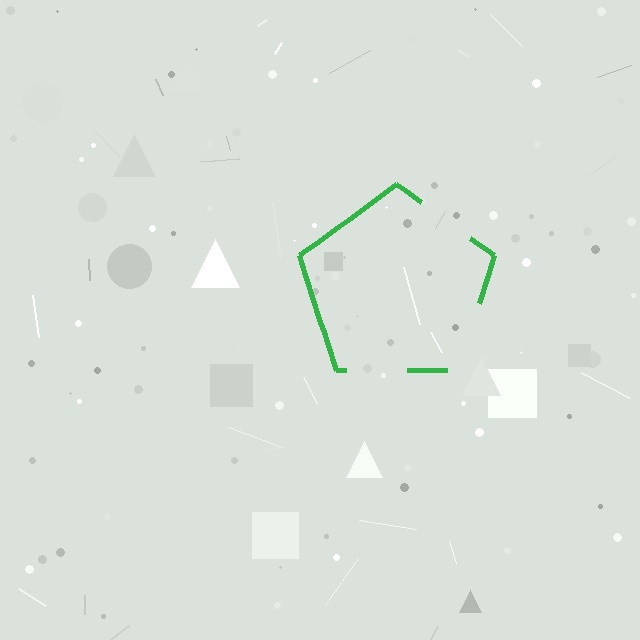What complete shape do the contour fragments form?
The contour fragments form a pentagon.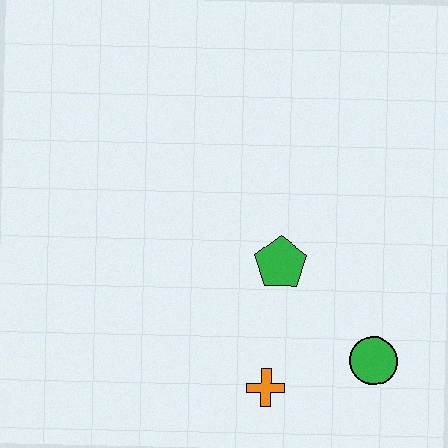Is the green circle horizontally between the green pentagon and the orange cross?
No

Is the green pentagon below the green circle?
No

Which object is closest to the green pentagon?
The orange cross is closest to the green pentagon.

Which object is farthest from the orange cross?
The green pentagon is farthest from the orange cross.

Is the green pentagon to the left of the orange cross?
No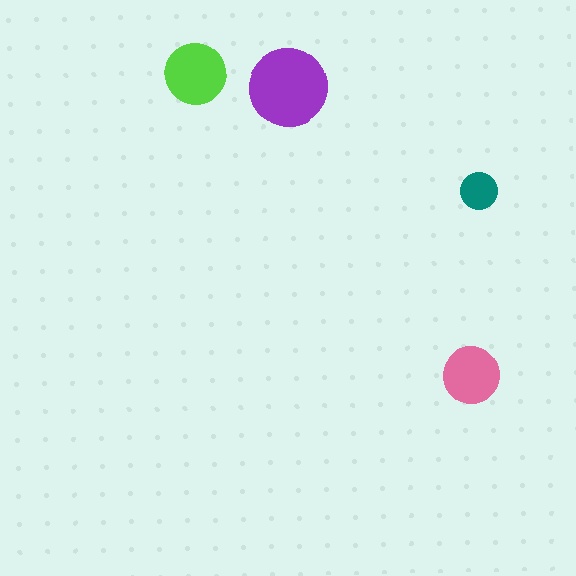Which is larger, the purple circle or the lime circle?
The purple one.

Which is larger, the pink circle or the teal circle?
The pink one.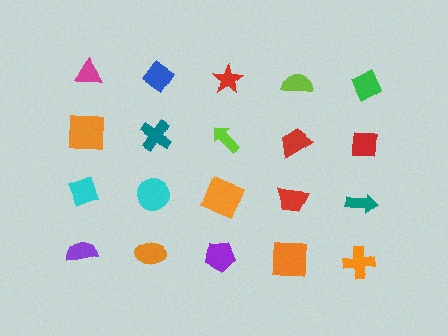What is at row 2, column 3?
A lime arrow.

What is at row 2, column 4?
A red trapezoid.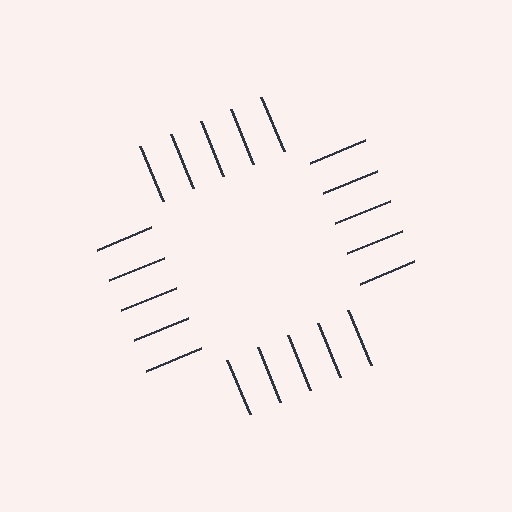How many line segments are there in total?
20 — 5 along each of the 4 edges.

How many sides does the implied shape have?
4 sides — the line-ends trace a square.